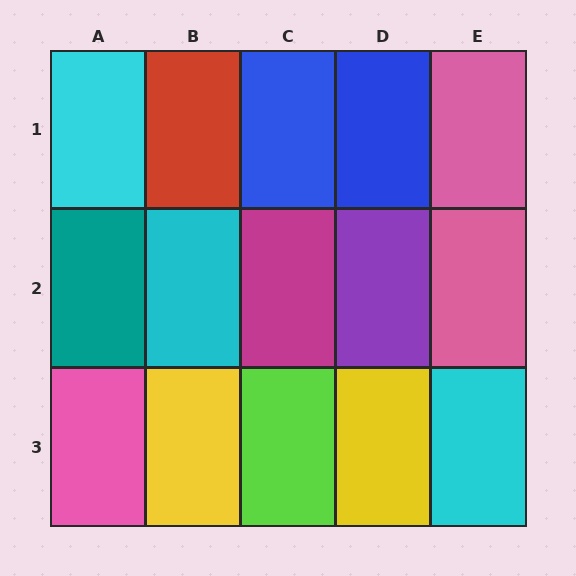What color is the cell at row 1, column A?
Cyan.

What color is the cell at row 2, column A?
Teal.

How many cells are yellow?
2 cells are yellow.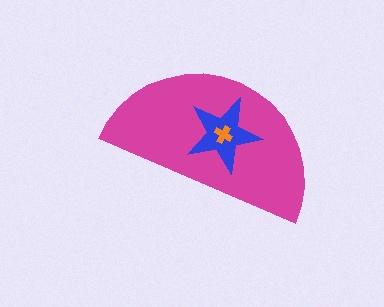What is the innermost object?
The orange cross.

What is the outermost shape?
The magenta semicircle.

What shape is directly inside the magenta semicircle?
The blue star.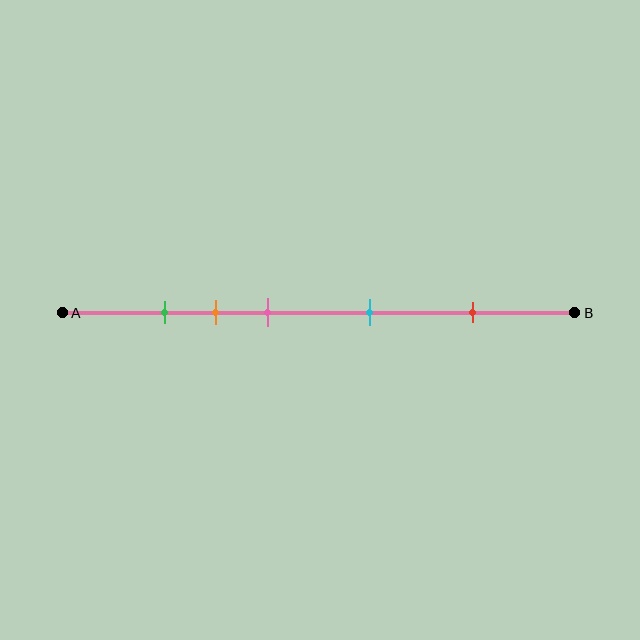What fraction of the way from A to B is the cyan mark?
The cyan mark is approximately 60% (0.6) of the way from A to B.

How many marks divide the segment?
There are 5 marks dividing the segment.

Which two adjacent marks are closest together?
The green and orange marks are the closest adjacent pair.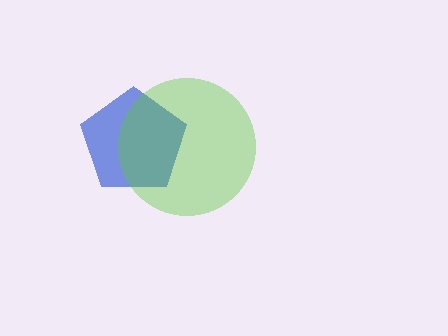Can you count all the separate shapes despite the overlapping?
Yes, there are 2 separate shapes.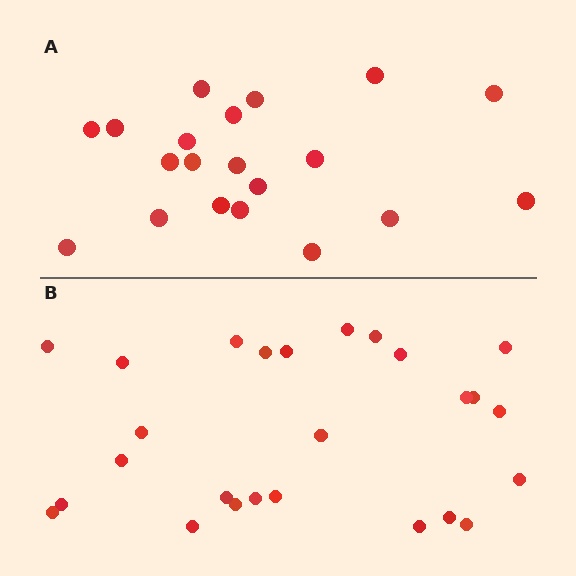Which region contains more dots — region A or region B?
Region B (the bottom region) has more dots.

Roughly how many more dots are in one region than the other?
Region B has about 6 more dots than region A.